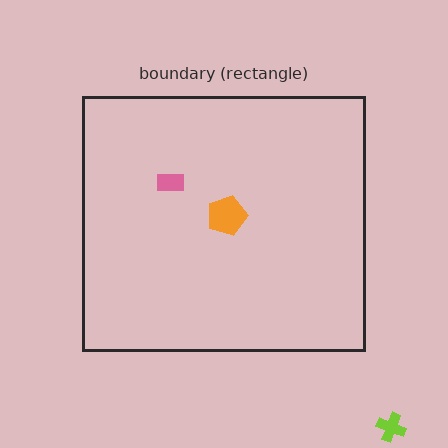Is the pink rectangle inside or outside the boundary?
Inside.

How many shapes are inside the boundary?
2 inside, 1 outside.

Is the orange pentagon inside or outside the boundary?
Inside.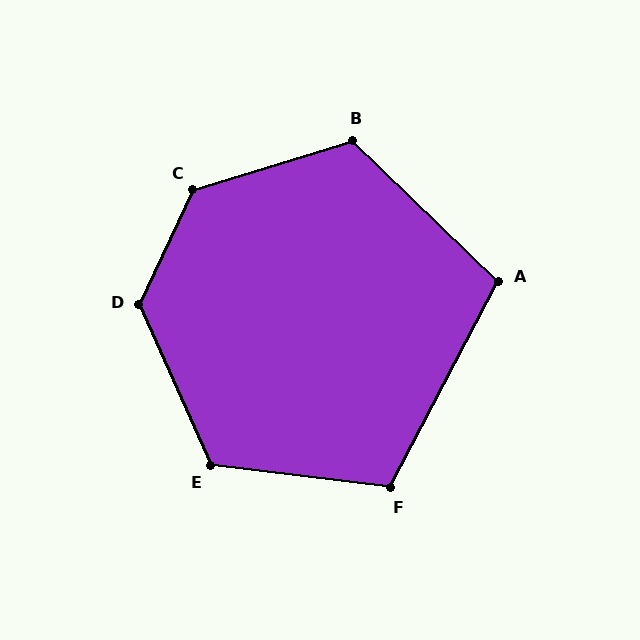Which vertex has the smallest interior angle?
A, at approximately 107 degrees.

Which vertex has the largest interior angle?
C, at approximately 132 degrees.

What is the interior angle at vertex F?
Approximately 110 degrees (obtuse).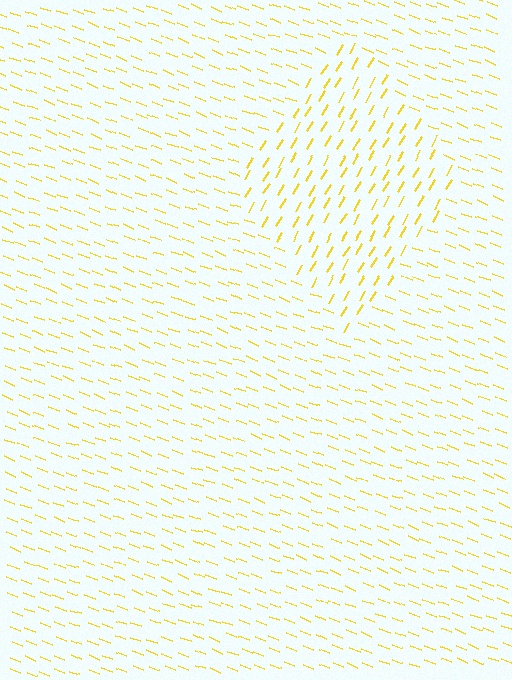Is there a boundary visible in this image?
Yes, there is a texture boundary formed by a change in line orientation.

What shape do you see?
I see a diamond.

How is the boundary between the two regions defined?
The boundary is defined purely by a change in line orientation (approximately 80 degrees difference). All lines are the same color and thickness.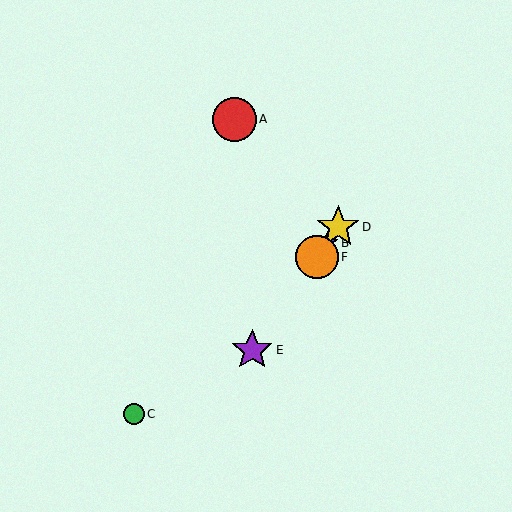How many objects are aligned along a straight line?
4 objects (B, D, E, F) are aligned along a straight line.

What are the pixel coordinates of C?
Object C is at (134, 414).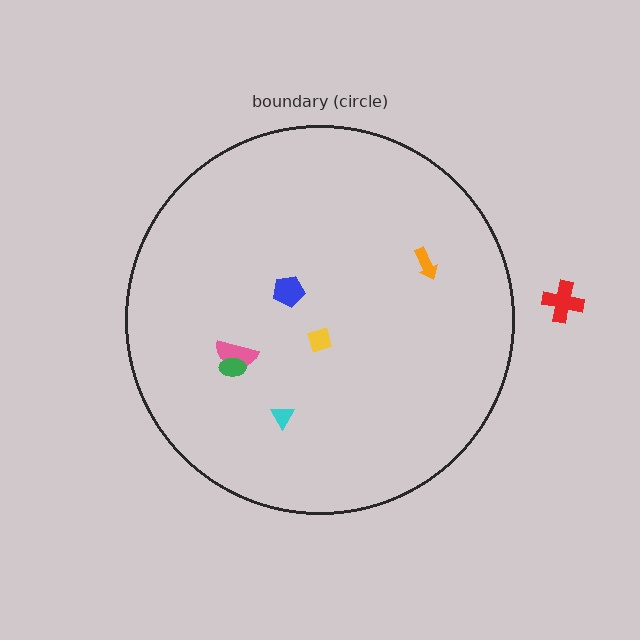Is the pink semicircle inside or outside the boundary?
Inside.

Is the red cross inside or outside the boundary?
Outside.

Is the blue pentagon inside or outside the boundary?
Inside.